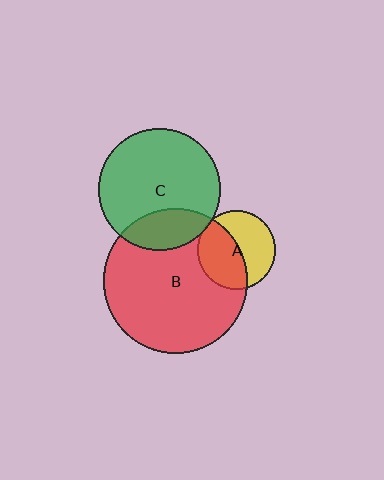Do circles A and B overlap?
Yes.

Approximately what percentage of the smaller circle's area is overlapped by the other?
Approximately 50%.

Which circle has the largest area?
Circle B (red).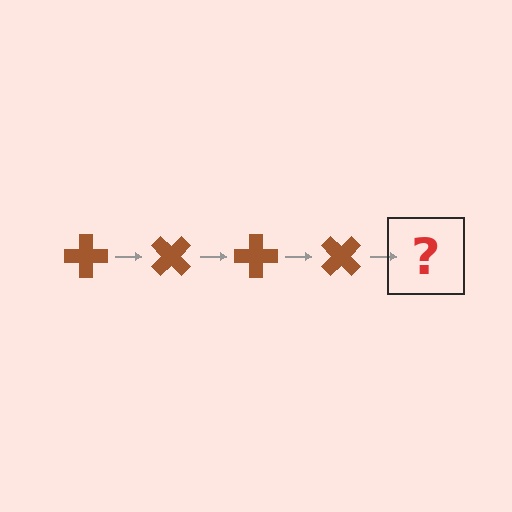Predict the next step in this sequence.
The next step is a brown cross rotated 180 degrees.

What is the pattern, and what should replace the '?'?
The pattern is that the cross rotates 45 degrees each step. The '?' should be a brown cross rotated 180 degrees.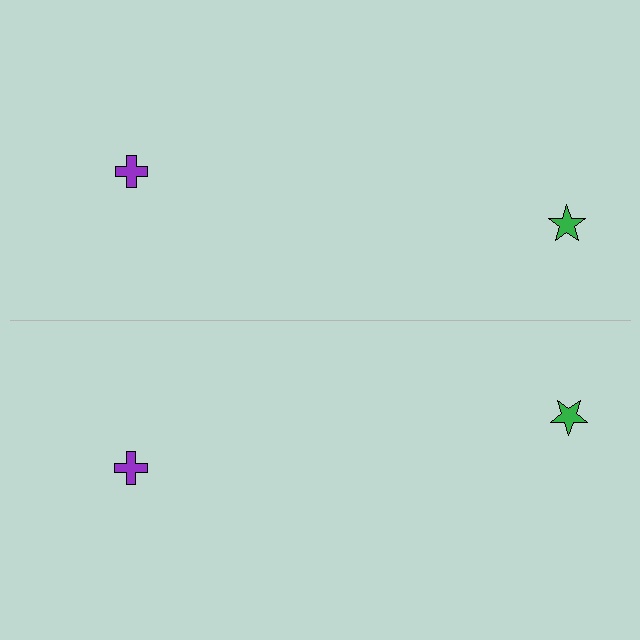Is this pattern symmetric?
Yes, this pattern has bilateral (reflection) symmetry.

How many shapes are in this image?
There are 4 shapes in this image.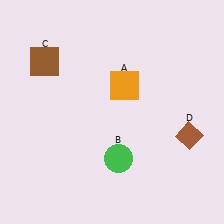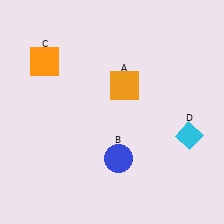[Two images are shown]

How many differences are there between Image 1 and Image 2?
There are 3 differences between the two images.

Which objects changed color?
B changed from green to blue. C changed from brown to orange. D changed from brown to cyan.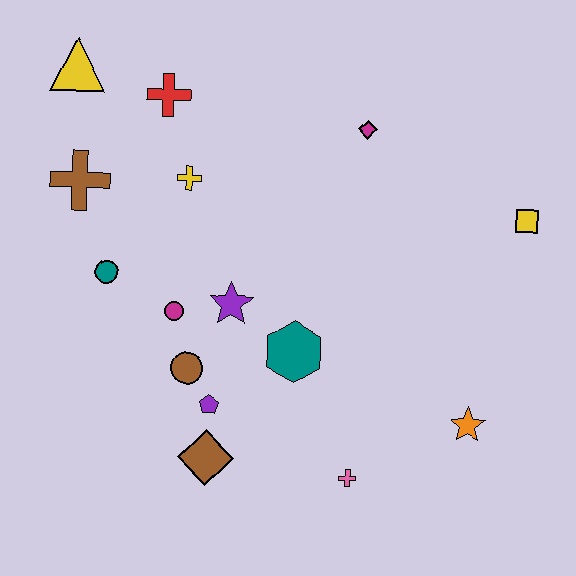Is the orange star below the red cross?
Yes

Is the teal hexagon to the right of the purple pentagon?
Yes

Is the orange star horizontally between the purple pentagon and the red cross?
No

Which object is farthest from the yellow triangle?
The orange star is farthest from the yellow triangle.